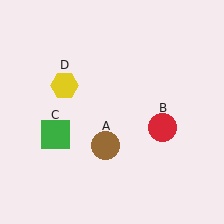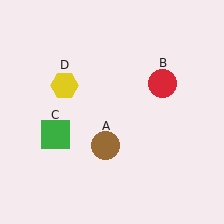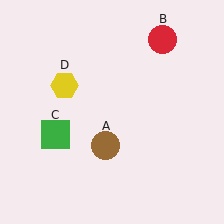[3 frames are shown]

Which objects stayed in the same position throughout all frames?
Brown circle (object A) and green square (object C) and yellow hexagon (object D) remained stationary.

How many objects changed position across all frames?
1 object changed position: red circle (object B).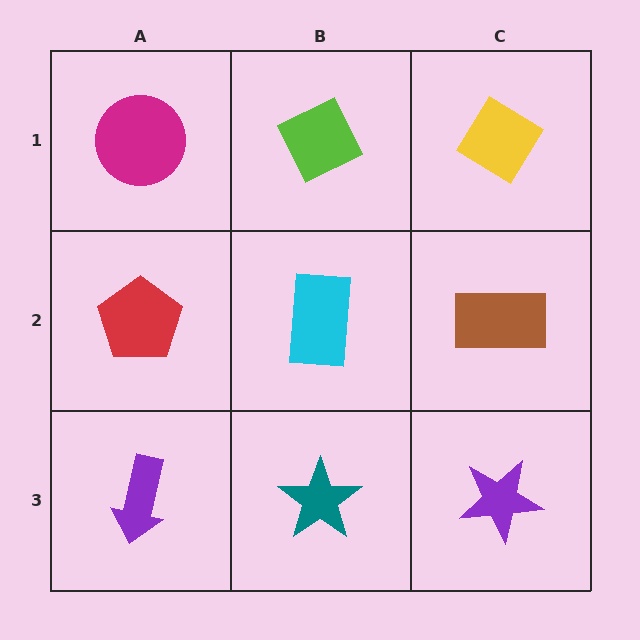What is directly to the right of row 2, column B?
A brown rectangle.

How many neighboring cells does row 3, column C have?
2.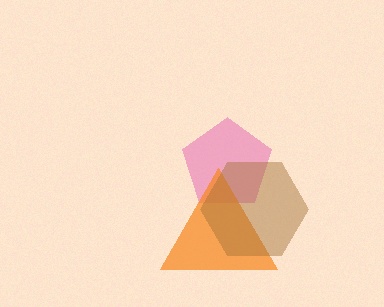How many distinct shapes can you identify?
There are 3 distinct shapes: a pink pentagon, an orange triangle, a brown hexagon.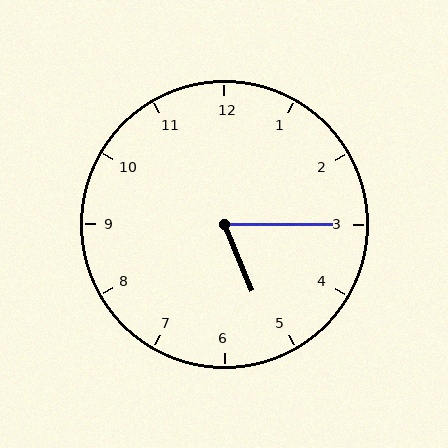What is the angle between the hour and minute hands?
Approximately 68 degrees.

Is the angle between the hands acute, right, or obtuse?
It is acute.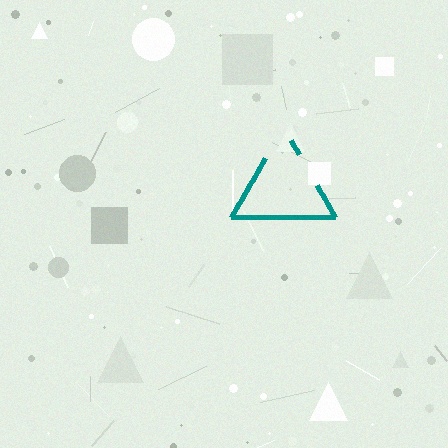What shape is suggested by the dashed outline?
The dashed outline suggests a triangle.